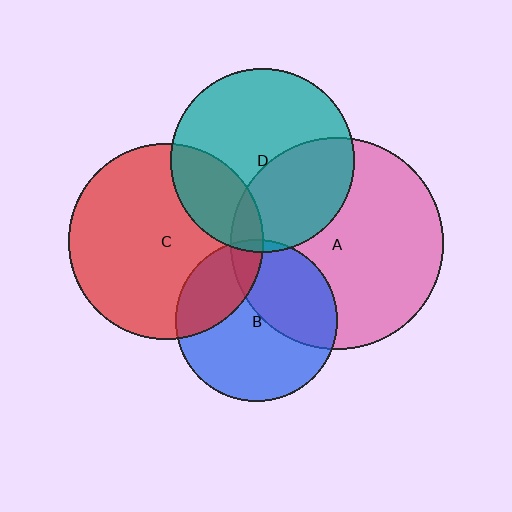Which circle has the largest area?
Circle A (pink).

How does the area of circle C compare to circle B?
Approximately 1.5 times.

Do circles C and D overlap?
Yes.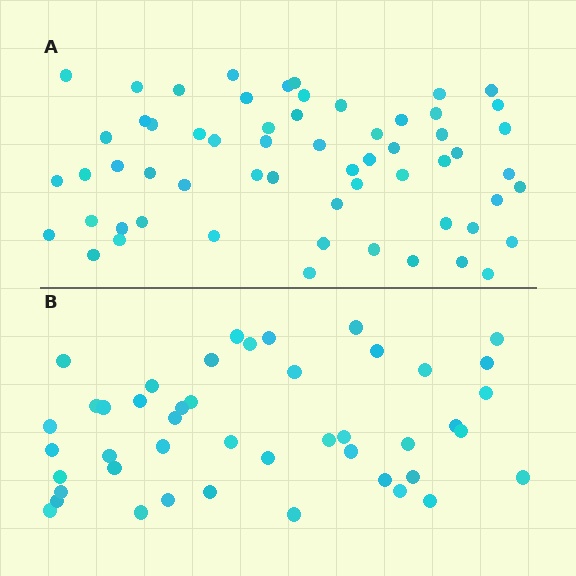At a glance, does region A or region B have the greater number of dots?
Region A (the top region) has more dots.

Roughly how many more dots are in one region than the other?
Region A has approximately 15 more dots than region B.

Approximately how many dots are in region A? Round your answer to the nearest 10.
About 60 dots.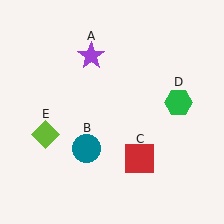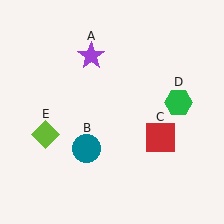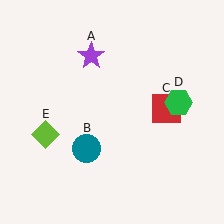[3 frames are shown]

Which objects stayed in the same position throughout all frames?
Purple star (object A) and teal circle (object B) and green hexagon (object D) and lime diamond (object E) remained stationary.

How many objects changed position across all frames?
1 object changed position: red square (object C).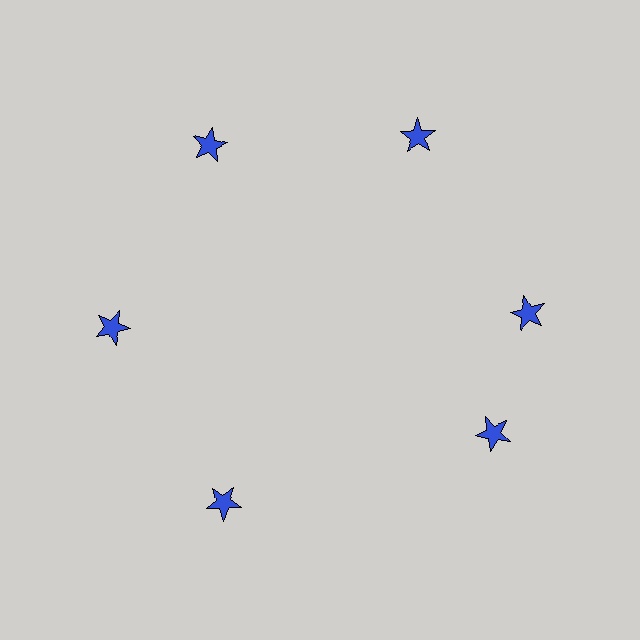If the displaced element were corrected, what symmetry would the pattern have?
It would have 6-fold rotational symmetry — the pattern would map onto itself every 60 degrees.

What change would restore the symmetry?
The symmetry would be restored by rotating it back into even spacing with its neighbors so that all 6 stars sit at equal angles and equal distance from the center.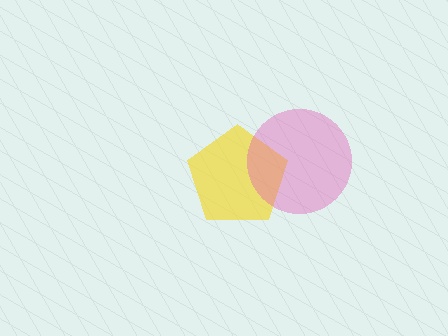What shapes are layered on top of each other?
The layered shapes are: a yellow pentagon, a pink circle.